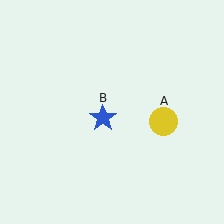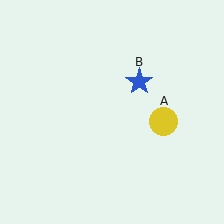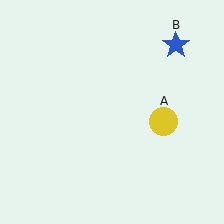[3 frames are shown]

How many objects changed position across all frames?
1 object changed position: blue star (object B).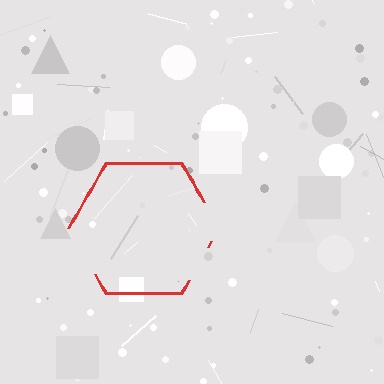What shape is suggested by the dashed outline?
The dashed outline suggests a hexagon.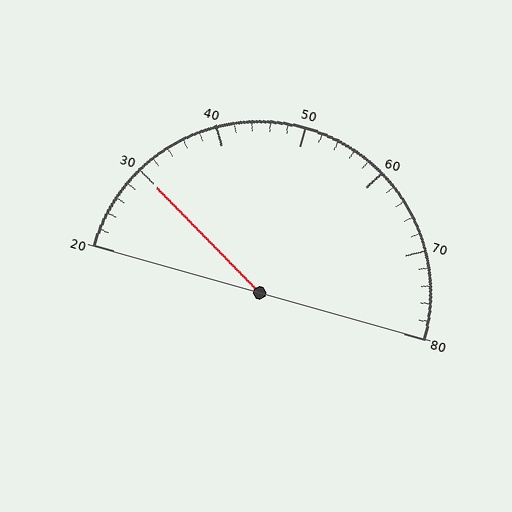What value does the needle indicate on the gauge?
The needle indicates approximately 30.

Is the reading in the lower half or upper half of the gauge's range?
The reading is in the lower half of the range (20 to 80).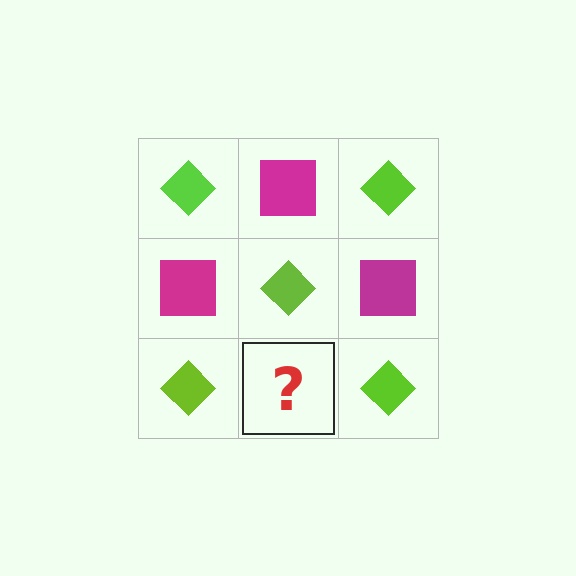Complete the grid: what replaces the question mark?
The question mark should be replaced with a magenta square.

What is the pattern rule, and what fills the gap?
The rule is that it alternates lime diamond and magenta square in a checkerboard pattern. The gap should be filled with a magenta square.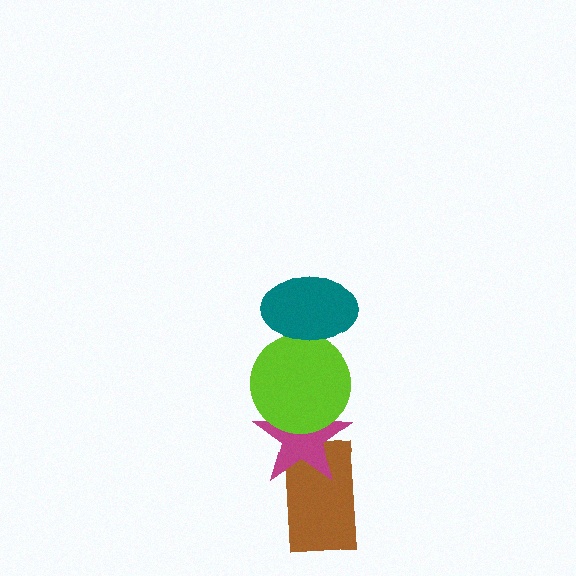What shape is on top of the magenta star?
The lime circle is on top of the magenta star.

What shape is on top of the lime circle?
The teal ellipse is on top of the lime circle.